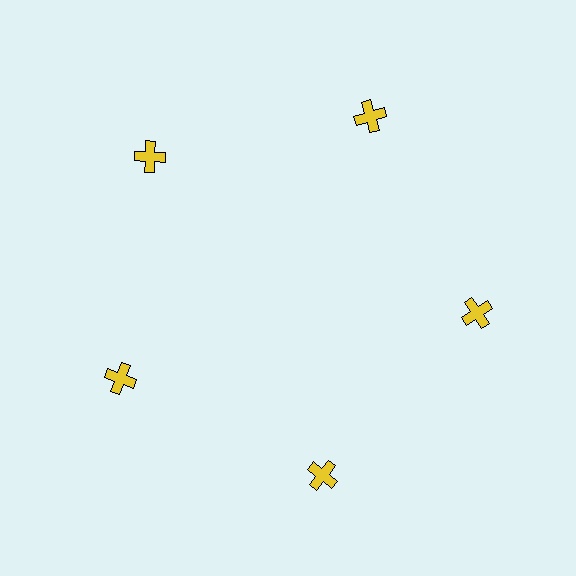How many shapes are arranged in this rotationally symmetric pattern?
There are 5 shapes, arranged in 5 groups of 1.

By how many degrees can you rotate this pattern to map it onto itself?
The pattern maps onto itself every 72 degrees of rotation.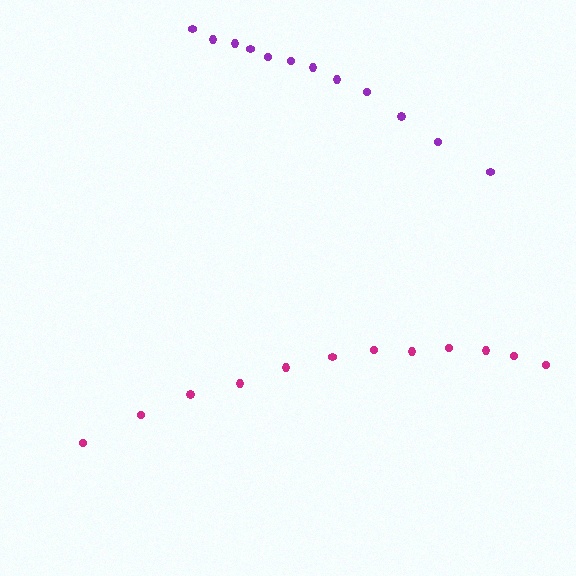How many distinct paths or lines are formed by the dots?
There are 2 distinct paths.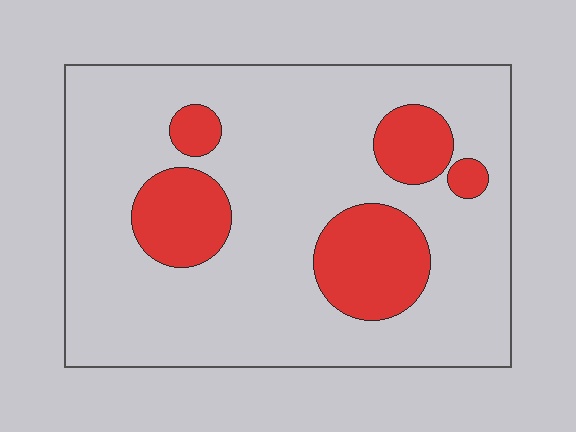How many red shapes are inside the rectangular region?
5.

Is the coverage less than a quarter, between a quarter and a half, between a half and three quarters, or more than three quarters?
Less than a quarter.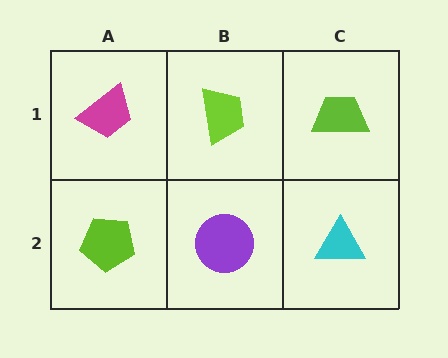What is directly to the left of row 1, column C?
A lime trapezoid.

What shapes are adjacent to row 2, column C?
A lime trapezoid (row 1, column C), a purple circle (row 2, column B).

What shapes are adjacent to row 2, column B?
A lime trapezoid (row 1, column B), a lime pentagon (row 2, column A), a cyan triangle (row 2, column C).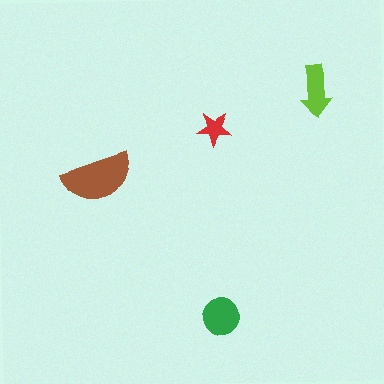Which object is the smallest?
The red star.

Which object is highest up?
The lime arrow is topmost.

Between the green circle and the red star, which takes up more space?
The green circle.